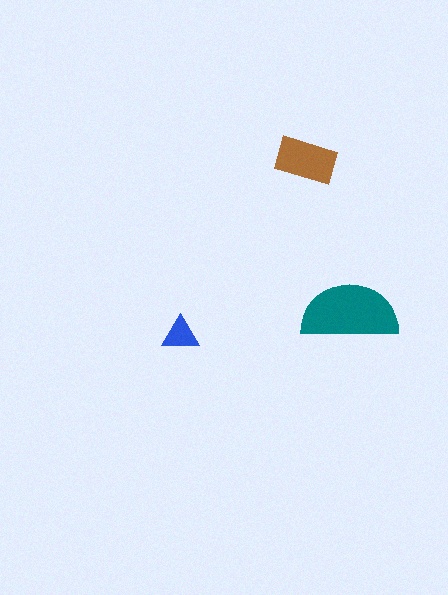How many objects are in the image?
There are 3 objects in the image.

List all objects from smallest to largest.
The blue triangle, the brown rectangle, the teal semicircle.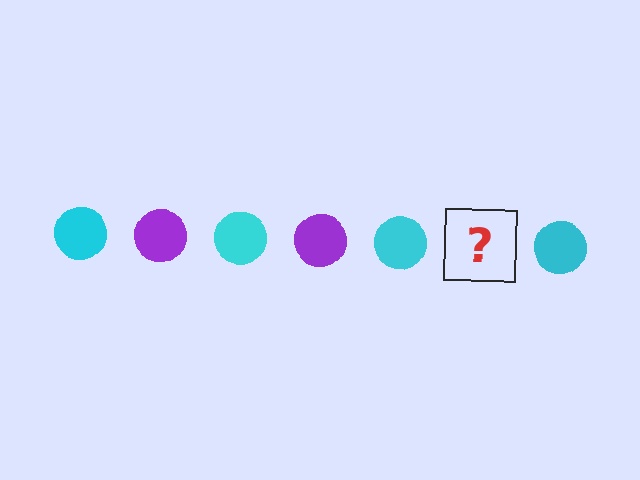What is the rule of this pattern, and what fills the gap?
The rule is that the pattern cycles through cyan, purple circles. The gap should be filled with a purple circle.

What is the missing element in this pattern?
The missing element is a purple circle.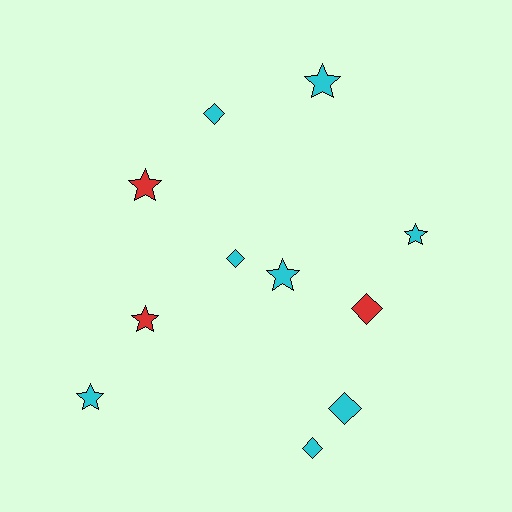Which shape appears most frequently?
Star, with 6 objects.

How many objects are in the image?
There are 11 objects.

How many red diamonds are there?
There is 1 red diamond.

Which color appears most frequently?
Cyan, with 8 objects.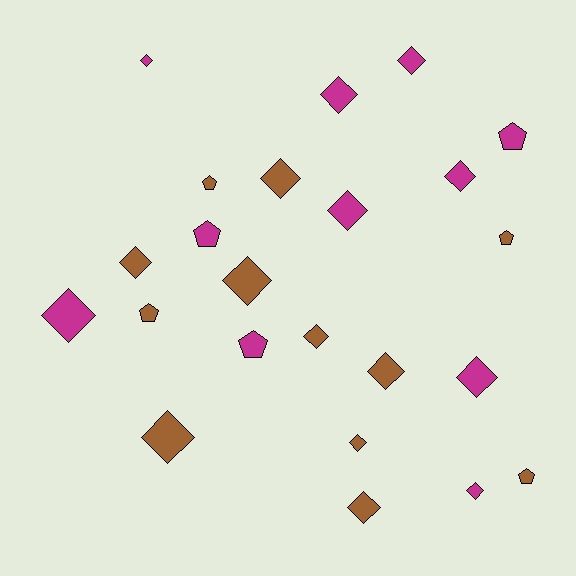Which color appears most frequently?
Brown, with 12 objects.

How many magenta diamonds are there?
There are 8 magenta diamonds.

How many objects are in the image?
There are 23 objects.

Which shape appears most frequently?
Diamond, with 16 objects.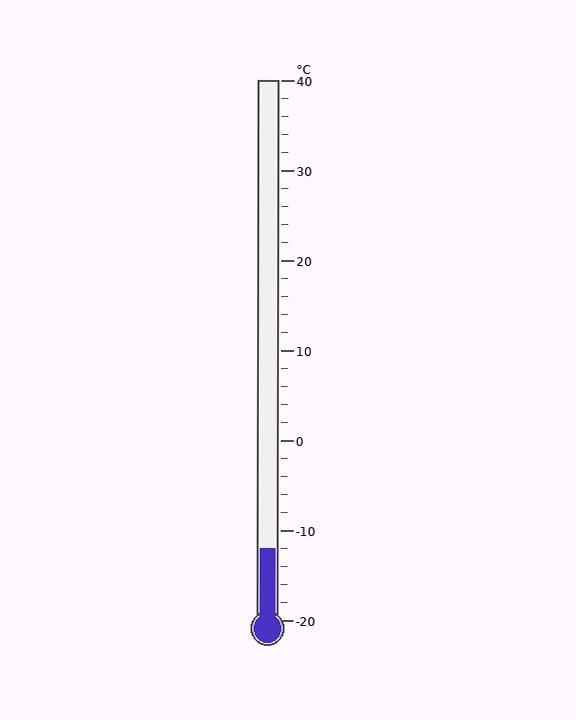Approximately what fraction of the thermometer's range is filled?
The thermometer is filled to approximately 15% of its range.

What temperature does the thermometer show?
The thermometer shows approximately -12°C.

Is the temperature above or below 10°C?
The temperature is below 10°C.